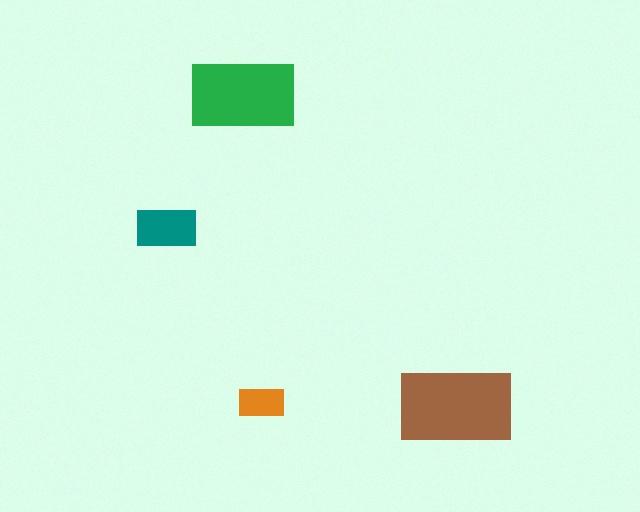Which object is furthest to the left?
The teal rectangle is leftmost.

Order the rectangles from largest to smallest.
the brown one, the green one, the teal one, the orange one.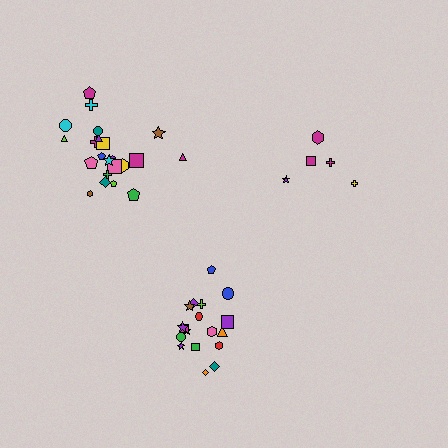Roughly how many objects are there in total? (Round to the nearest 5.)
Roughly 45 objects in total.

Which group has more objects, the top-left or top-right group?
The top-left group.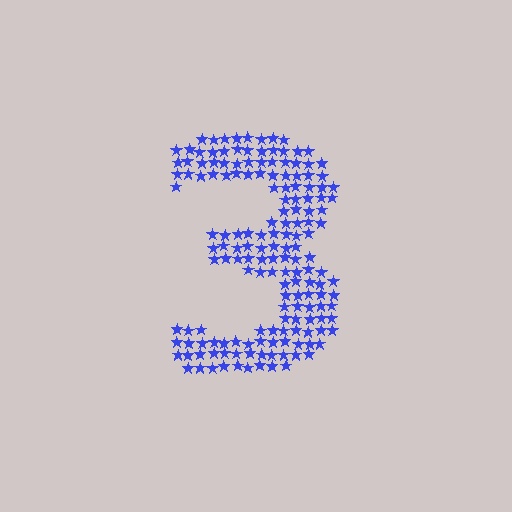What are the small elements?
The small elements are stars.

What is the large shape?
The large shape is the digit 3.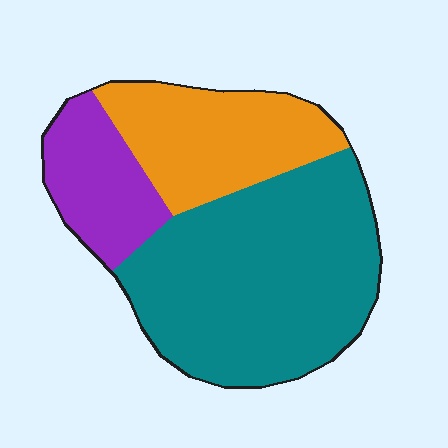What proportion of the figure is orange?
Orange covers about 25% of the figure.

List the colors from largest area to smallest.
From largest to smallest: teal, orange, purple.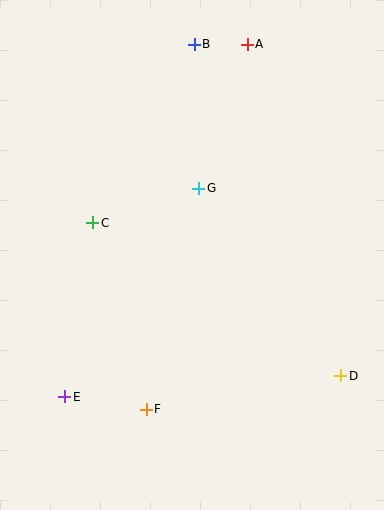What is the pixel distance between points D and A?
The distance between D and A is 345 pixels.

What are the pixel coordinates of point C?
Point C is at (93, 223).